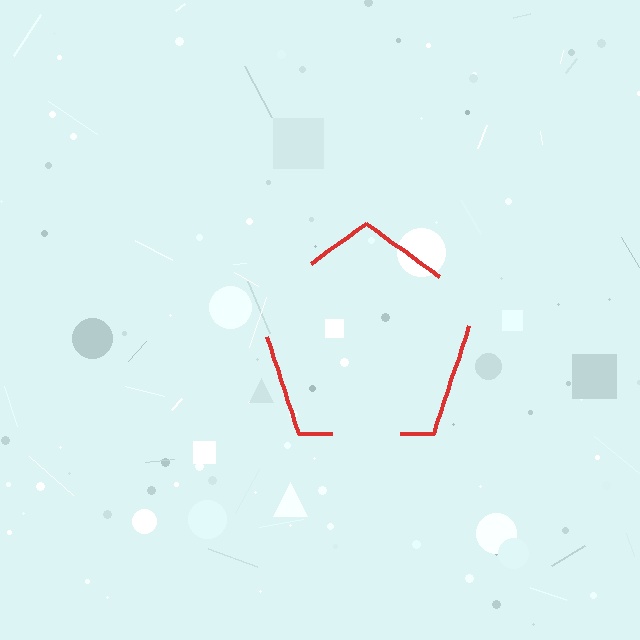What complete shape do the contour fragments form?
The contour fragments form a pentagon.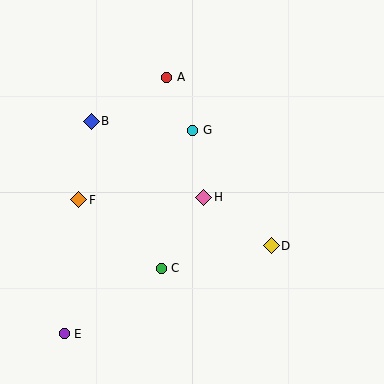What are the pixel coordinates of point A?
Point A is at (167, 77).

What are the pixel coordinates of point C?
Point C is at (161, 268).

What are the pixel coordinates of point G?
Point G is at (193, 130).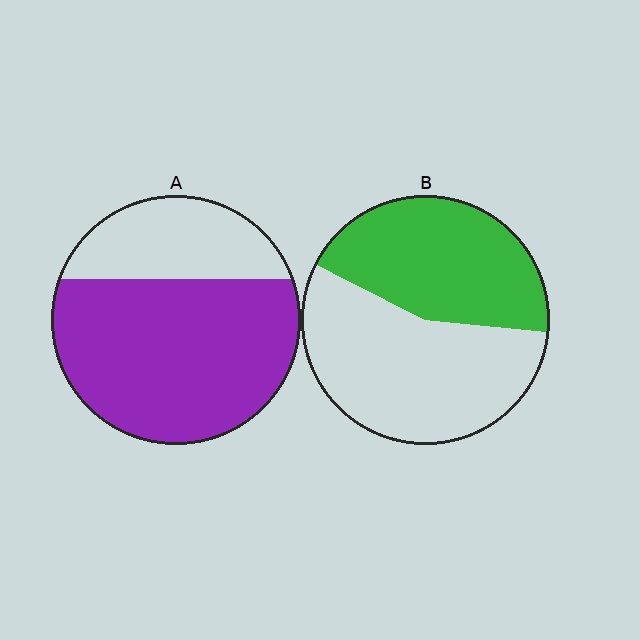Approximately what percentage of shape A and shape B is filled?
A is approximately 70% and B is approximately 45%.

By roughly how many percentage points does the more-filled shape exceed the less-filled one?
By roughly 25 percentage points (A over B).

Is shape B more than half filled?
No.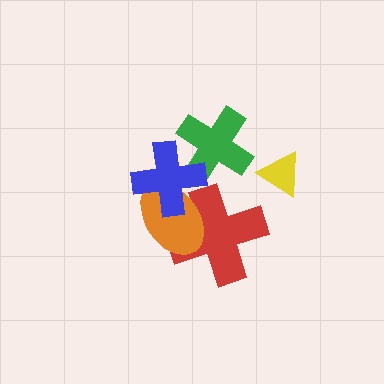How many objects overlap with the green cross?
1 object overlaps with the green cross.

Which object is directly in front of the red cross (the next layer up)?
The orange ellipse is directly in front of the red cross.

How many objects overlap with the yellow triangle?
0 objects overlap with the yellow triangle.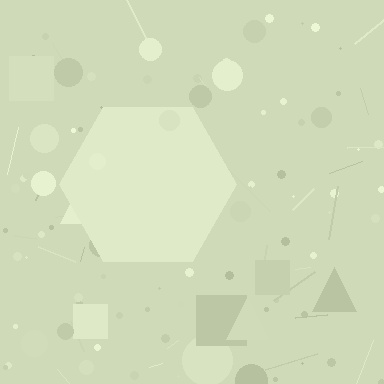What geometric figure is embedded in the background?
A hexagon is embedded in the background.